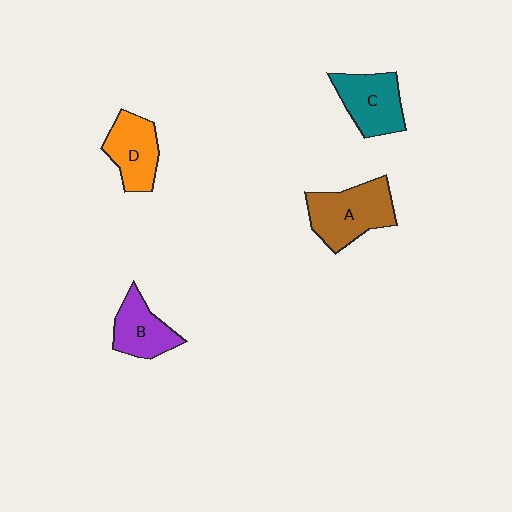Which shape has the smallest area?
Shape B (purple).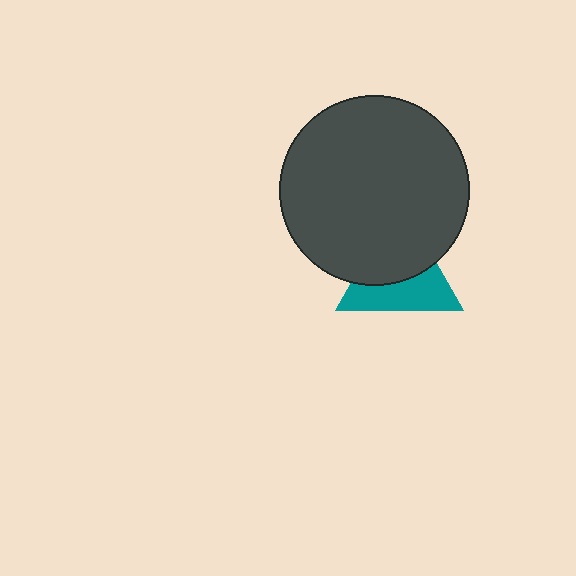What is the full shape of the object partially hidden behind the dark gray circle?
The partially hidden object is a teal triangle.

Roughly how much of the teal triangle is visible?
About half of it is visible (roughly 48%).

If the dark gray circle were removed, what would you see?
You would see the complete teal triangle.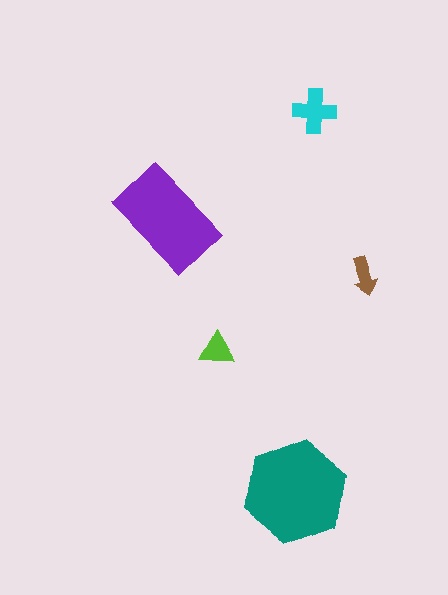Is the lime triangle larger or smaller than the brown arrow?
Larger.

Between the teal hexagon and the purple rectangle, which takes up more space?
The teal hexagon.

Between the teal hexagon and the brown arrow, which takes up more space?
The teal hexagon.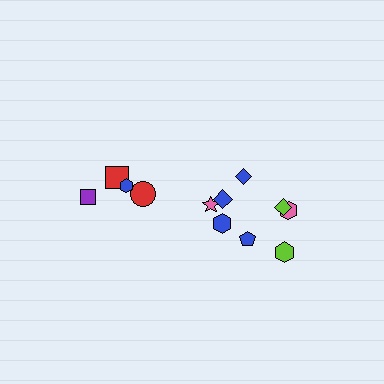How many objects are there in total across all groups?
There are 12 objects.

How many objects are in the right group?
There are 8 objects.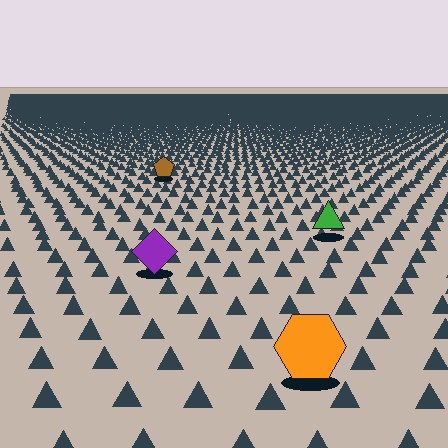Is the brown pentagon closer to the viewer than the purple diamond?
No. The purple diamond is closer — you can tell from the texture gradient: the ground texture is coarser near it.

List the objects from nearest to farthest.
From nearest to farthest: the orange hexagon, the purple diamond, the green triangle, the brown pentagon.